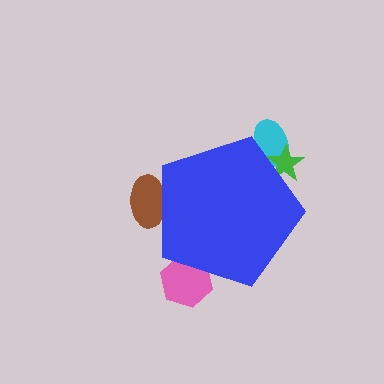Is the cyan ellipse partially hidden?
Yes, the cyan ellipse is partially hidden behind the blue pentagon.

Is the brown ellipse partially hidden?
Yes, the brown ellipse is partially hidden behind the blue pentagon.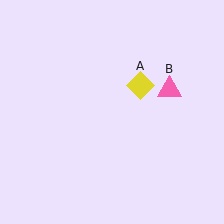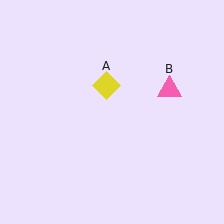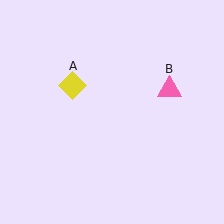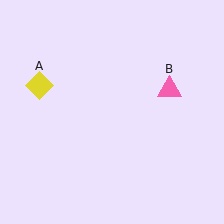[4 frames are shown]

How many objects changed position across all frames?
1 object changed position: yellow diamond (object A).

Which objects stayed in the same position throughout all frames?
Pink triangle (object B) remained stationary.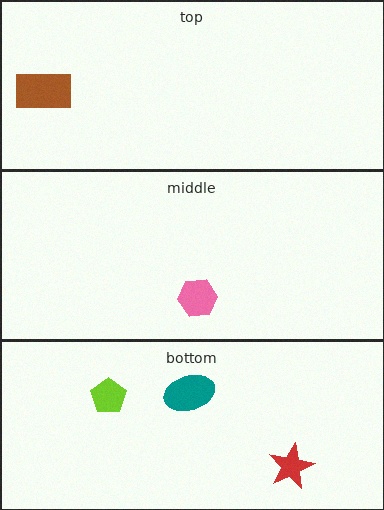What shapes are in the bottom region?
The teal ellipse, the lime pentagon, the red star.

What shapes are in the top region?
The brown rectangle.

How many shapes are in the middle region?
1.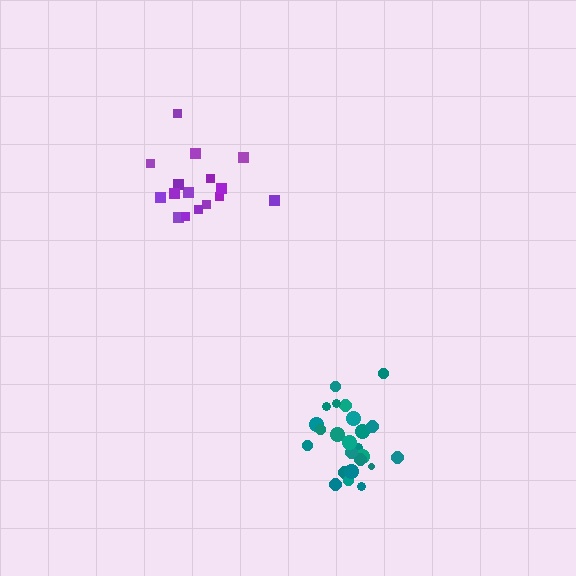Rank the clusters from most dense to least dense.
teal, purple.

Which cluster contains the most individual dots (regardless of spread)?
Teal (24).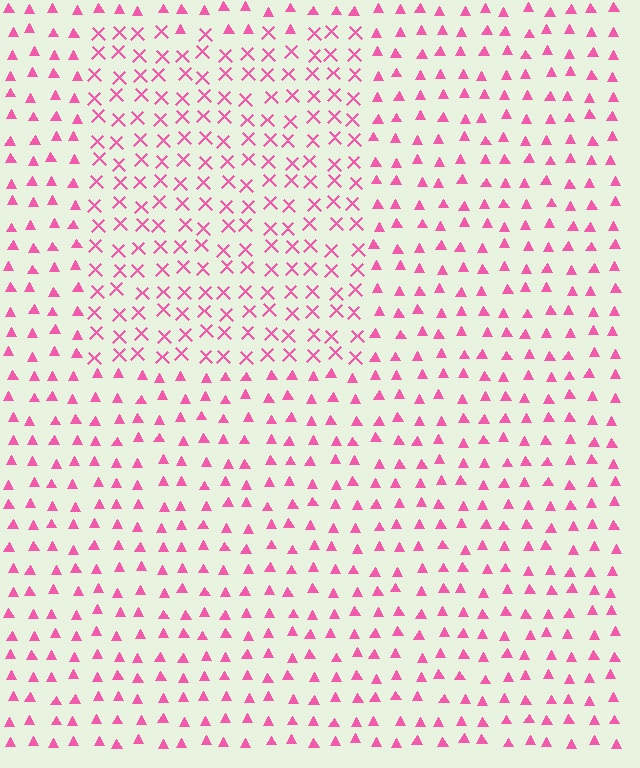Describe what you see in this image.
The image is filled with small pink elements arranged in a uniform grid. A rectangle-shaped region contains X marks, while the surrounding area contains triangles. The boundary is defined purely by the change in element shape.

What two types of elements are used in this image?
The image uses X marks inside the rectangle region and triangles outside it.